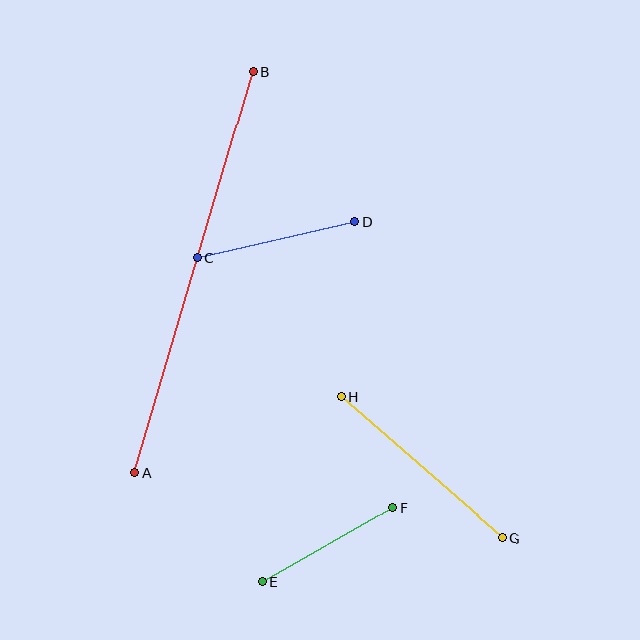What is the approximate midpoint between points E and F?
The midpoint is at approximately (327, 545) pixels.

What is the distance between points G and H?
The distance is approximately 215 pixels.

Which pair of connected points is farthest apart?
Points A and B are farthest apart.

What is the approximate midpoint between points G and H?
The midpoint is at approximately (422, 468) pixels.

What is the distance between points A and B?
The distance is approximately 418 pixels.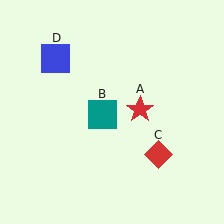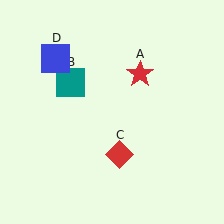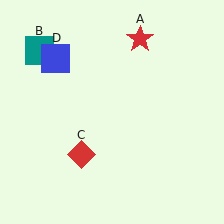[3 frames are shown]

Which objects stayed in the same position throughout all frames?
Blue square (object D) remained stationary.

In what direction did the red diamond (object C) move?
The red diamond (object C) moved left.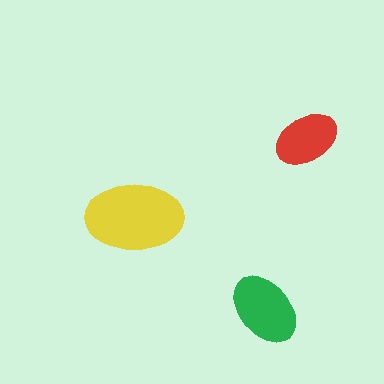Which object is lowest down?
The green ellipse is bottommost.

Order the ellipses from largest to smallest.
the yellow one, the green one, the red one.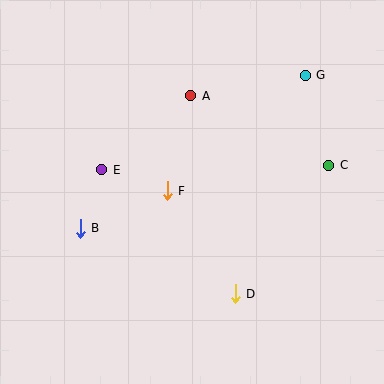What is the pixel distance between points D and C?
The distance between D and C is 159 pixels.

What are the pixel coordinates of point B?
Point B is at (80, 228).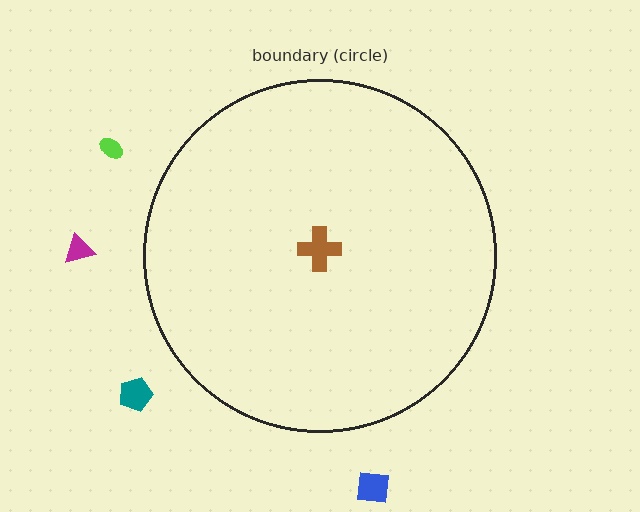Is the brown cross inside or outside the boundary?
Inside.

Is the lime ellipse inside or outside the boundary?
Outside.